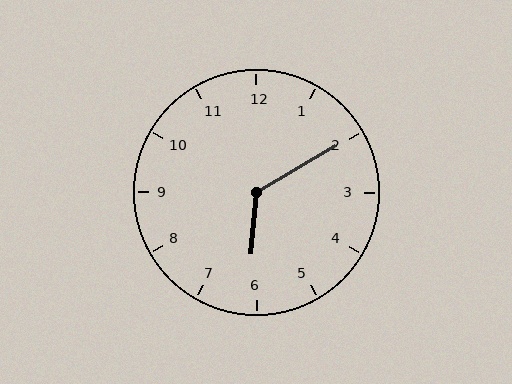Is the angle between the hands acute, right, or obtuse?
It is obtuse.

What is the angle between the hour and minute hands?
Approximately 125 degrees.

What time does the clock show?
6:10.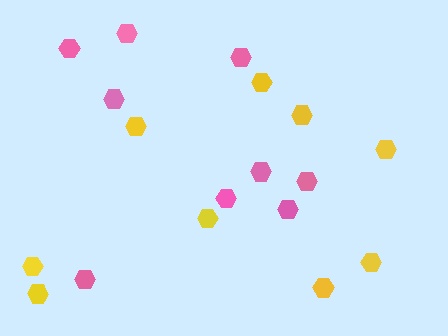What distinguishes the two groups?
There are 2 groups: one group of pink hexagons (9) and one group of yellow hexagons (9).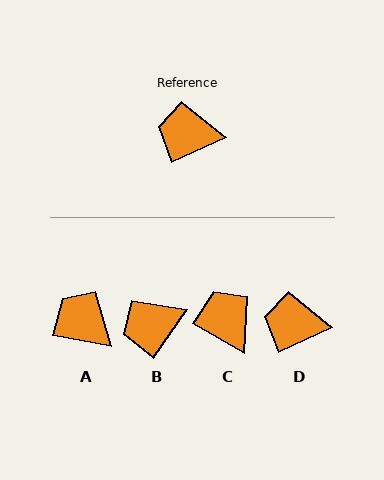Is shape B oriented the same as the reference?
No, it is off by about 30 degrees.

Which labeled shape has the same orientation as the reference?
D.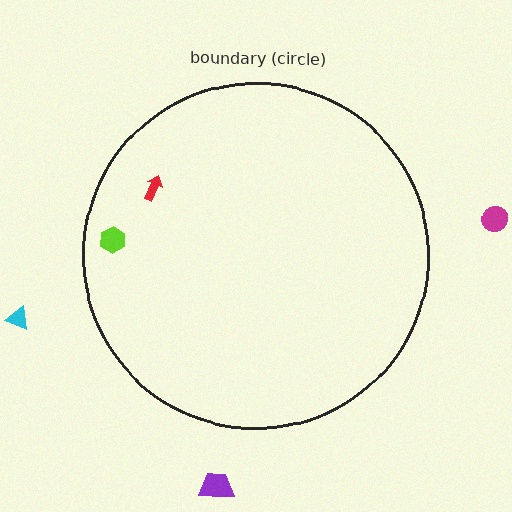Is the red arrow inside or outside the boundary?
Inside.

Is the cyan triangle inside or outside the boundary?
Outside.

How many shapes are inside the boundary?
2 inside, 3 outside.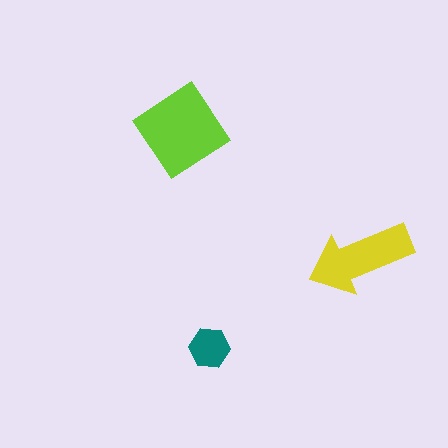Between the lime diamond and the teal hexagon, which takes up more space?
The lime diamond.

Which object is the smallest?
The teal hexagon.